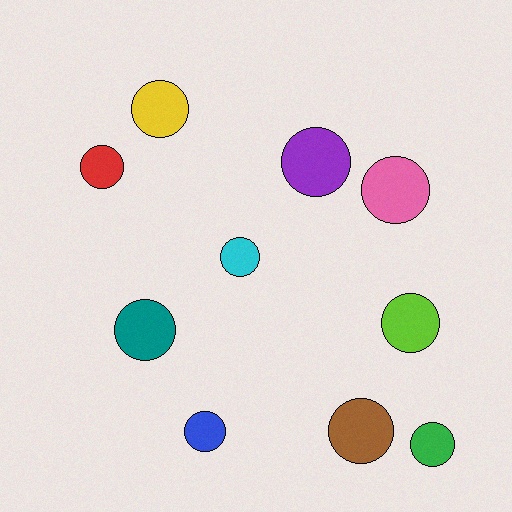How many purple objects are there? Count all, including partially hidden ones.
There is 1 purple object.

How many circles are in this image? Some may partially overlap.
There are 10 circles.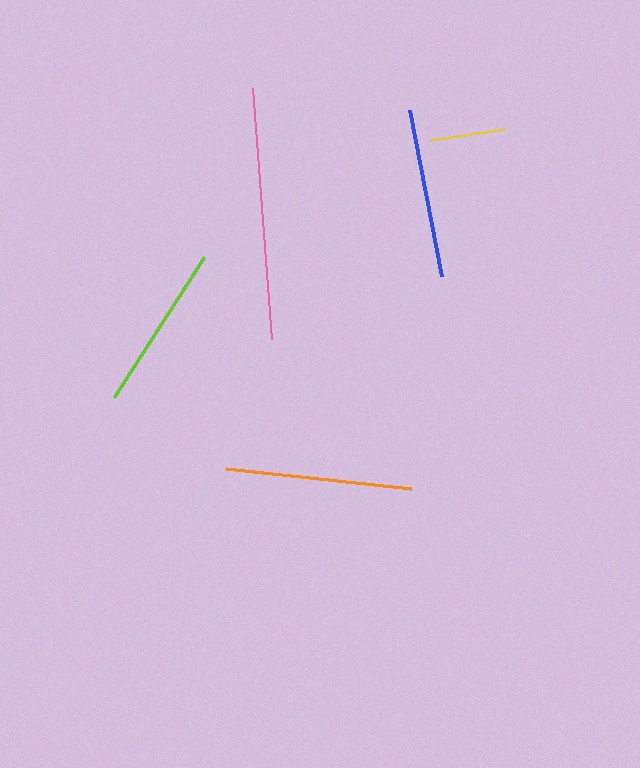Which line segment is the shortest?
The yellow line is the shortest at approximately 74 pixels.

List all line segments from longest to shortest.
From longest to shortest: pink, orange, blue, lime, yellow.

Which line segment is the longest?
The pink line is the longest at approximately 252 pixels.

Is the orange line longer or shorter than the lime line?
The orange line is longer than the lime line.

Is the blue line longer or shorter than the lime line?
The blue line is longer than the lime line.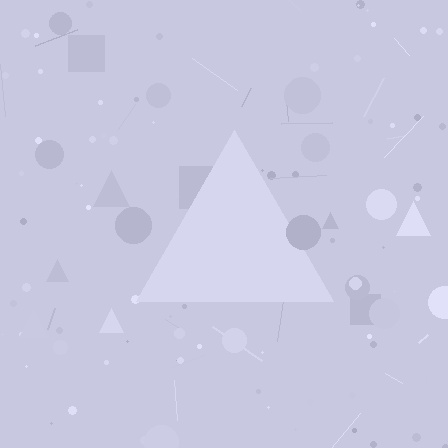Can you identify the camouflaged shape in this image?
The camouflaged shape is a triangle.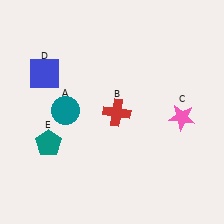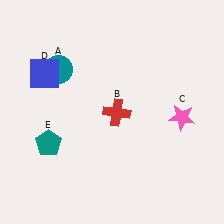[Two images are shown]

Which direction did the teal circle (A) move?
The teal circle (A) moved up.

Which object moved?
The teal circle (A) moved up.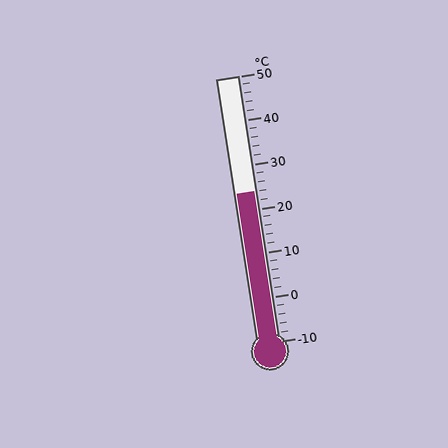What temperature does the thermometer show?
The thermometer shows approximately 24°C.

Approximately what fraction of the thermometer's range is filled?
The thermometer is filled to approximately 55% of its range.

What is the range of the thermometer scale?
The thermometer scale ranges from -10°C to 50°C.